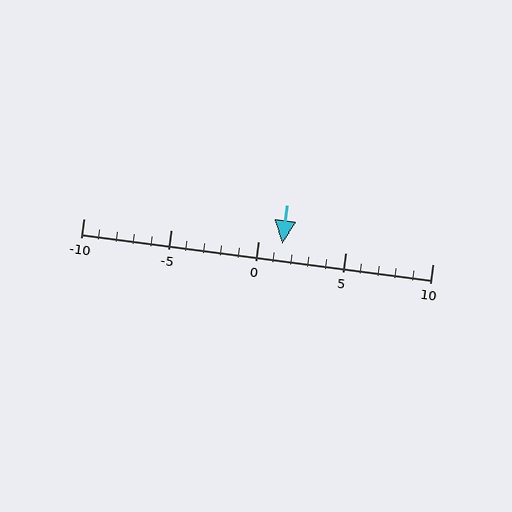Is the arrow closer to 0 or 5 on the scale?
The arrow is closer to 0.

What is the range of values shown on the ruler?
The ruler shows values from -10 to 10.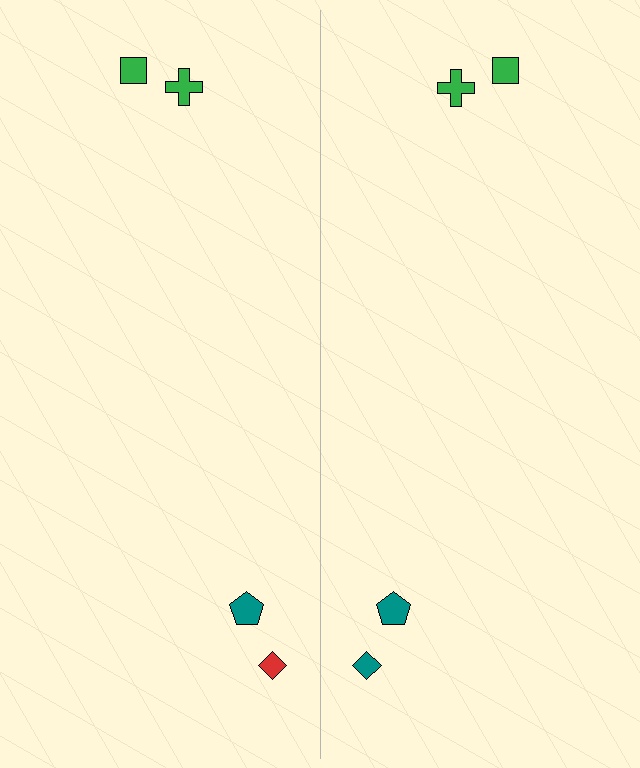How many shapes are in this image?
There are 8 shapes in this image.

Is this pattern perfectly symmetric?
No, the pattern is not perfectly symmetric. The teal diamond on the right side breaks the symmetry — its mirror counterpart is red.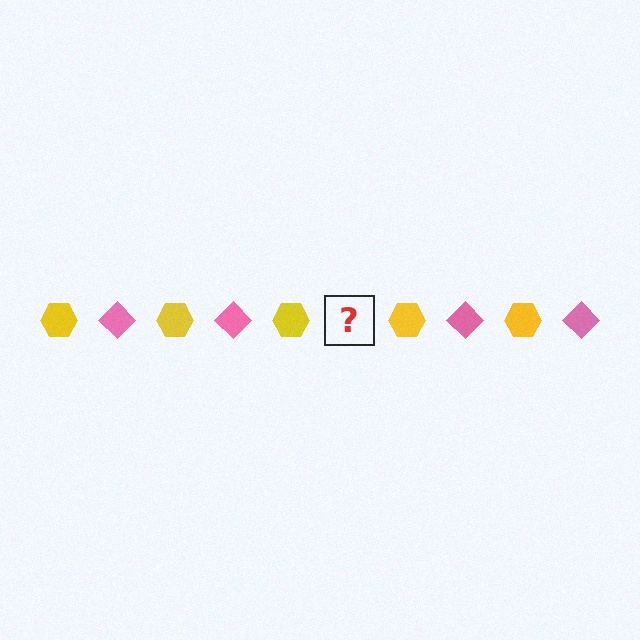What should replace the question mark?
The question mark should be replaced with a pink diamond.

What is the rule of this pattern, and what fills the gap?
The rule is that the pattern alternates between yellow hexagon and pink diamond. The gap should be filled with a pink diamond.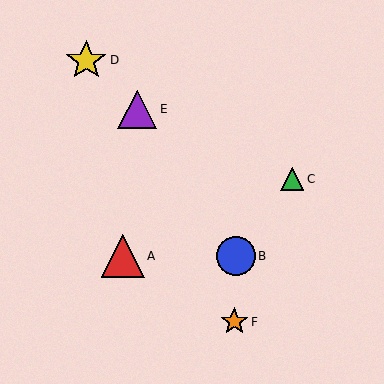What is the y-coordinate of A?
Object A is at y≈256.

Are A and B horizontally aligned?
Yes, both are at y≈256.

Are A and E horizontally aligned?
No, A is at y≈256 and E is at y≈109.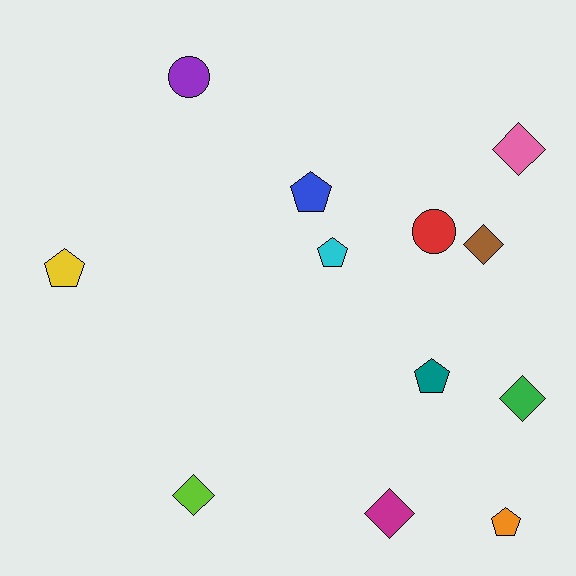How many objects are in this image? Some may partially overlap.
There are 12 objects.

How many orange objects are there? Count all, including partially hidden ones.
There is 1 orange object.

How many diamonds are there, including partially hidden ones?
There are 5 diamonds.